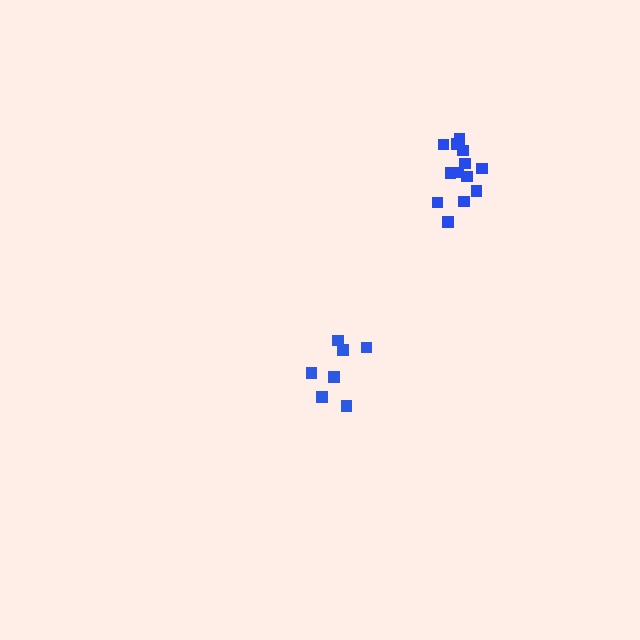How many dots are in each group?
Group 1: 13 dots, Group 2: 7 dots (20 total).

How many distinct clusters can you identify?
There are 2 distinct clusters.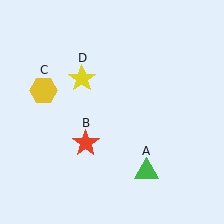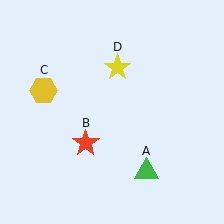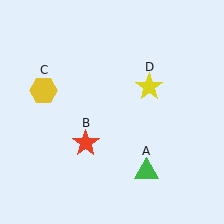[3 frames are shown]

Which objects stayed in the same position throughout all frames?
Green triangle (object A) and red star (object B) and yellow hexagon (object C) remained stationary.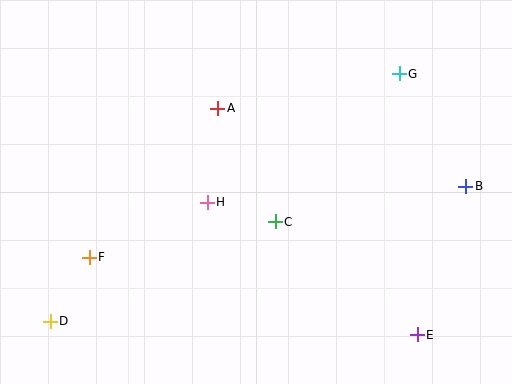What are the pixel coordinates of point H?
Point H is at (207, 202).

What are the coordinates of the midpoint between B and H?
The midpoint between B and H is at (337, 194).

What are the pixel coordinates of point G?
Point G is at (399, 74).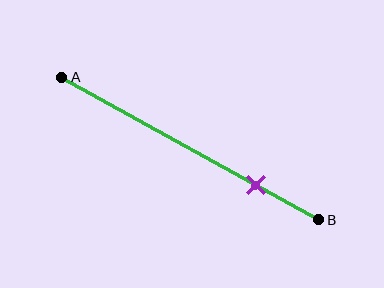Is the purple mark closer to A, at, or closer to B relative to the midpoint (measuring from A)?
The purple mark is closer to point B than the midpoint of segment AB.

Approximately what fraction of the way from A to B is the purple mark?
The purple mark is approximately 75% of the way from A to B.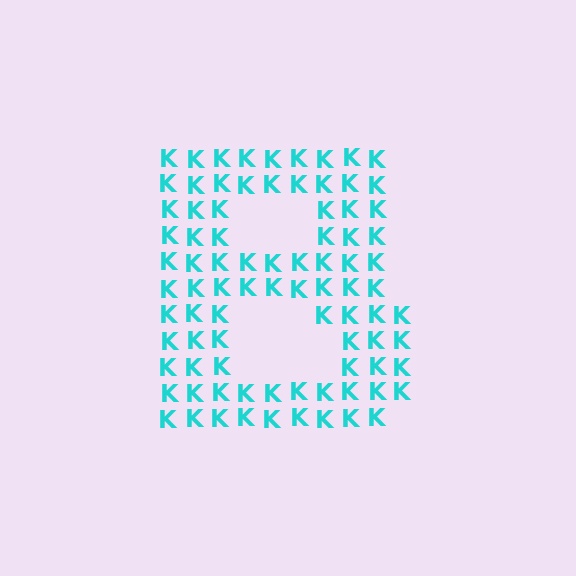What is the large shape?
The large shape is the letter B.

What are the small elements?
The small elements are letter K's.